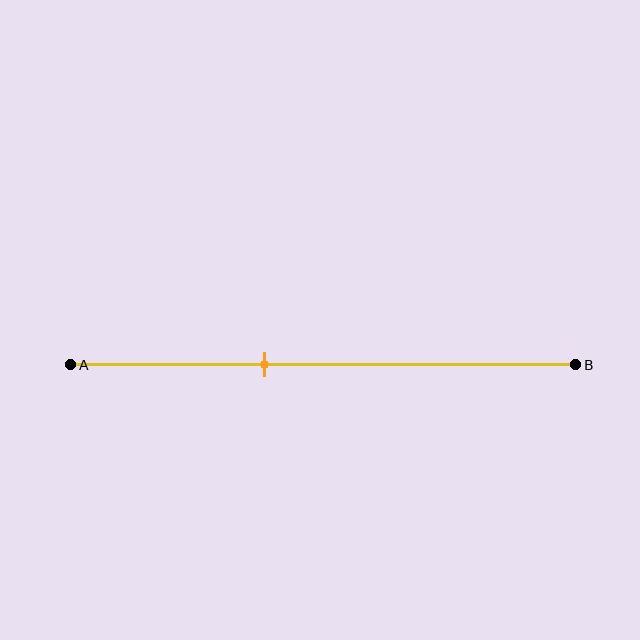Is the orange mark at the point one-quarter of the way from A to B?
No, the mark is at about 40% from A, not at the 25% one-quarter point.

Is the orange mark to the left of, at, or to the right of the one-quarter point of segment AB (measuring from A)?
The orange mark is to the right of the one-quarter point of segment AB.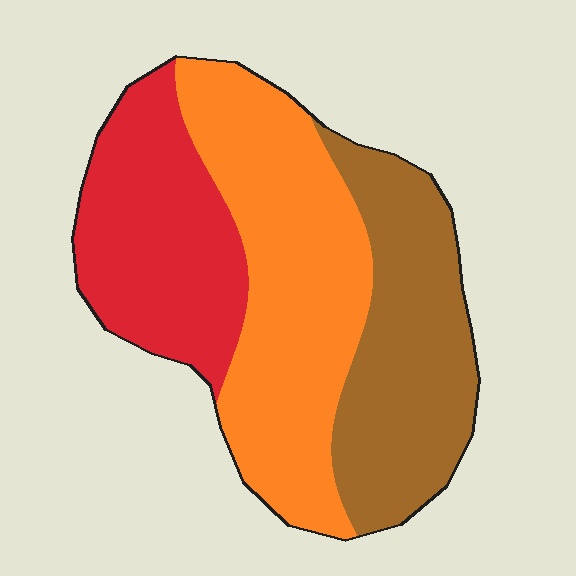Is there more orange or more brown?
Orange.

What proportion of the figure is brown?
Brown covers around 30% of the figure.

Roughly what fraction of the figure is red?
Red covers about 30% of the figure.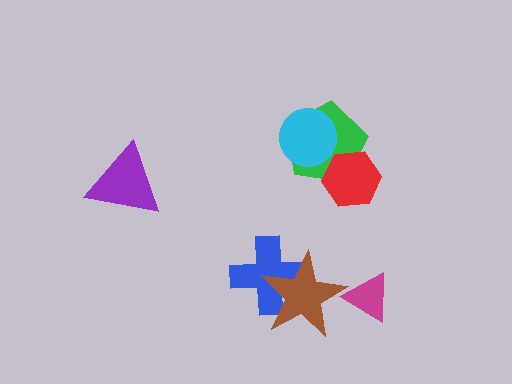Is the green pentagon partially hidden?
Yes, it is partially covered by another shape.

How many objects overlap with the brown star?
2 objects overlap with the brown star.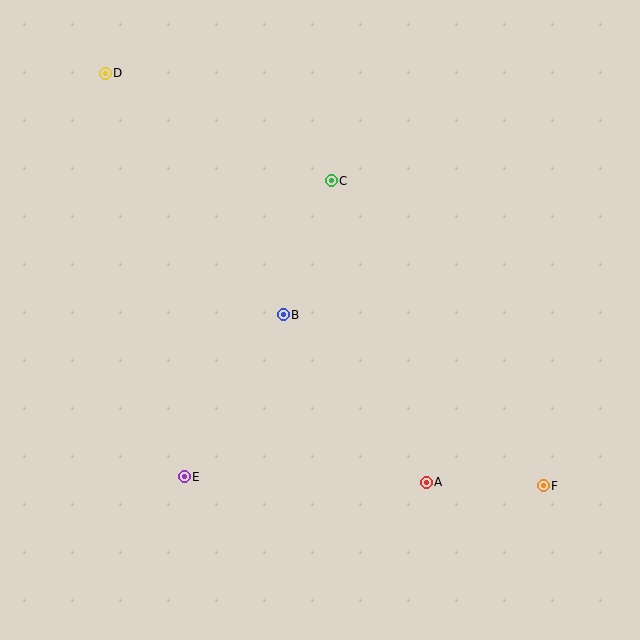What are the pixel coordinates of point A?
Point A is at (426, 482).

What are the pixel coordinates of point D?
Point D is at (105, 73).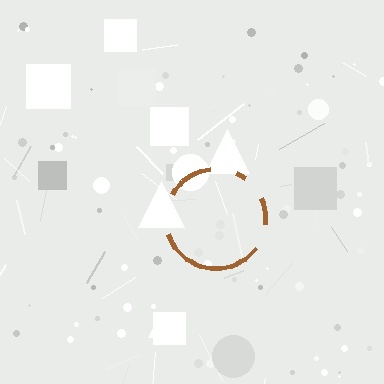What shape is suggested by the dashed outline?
The dashed outline suggests a circle.